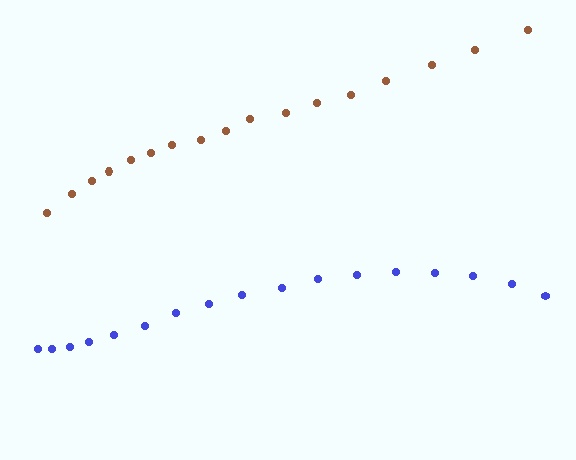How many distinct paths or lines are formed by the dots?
There are 2 distinct paths.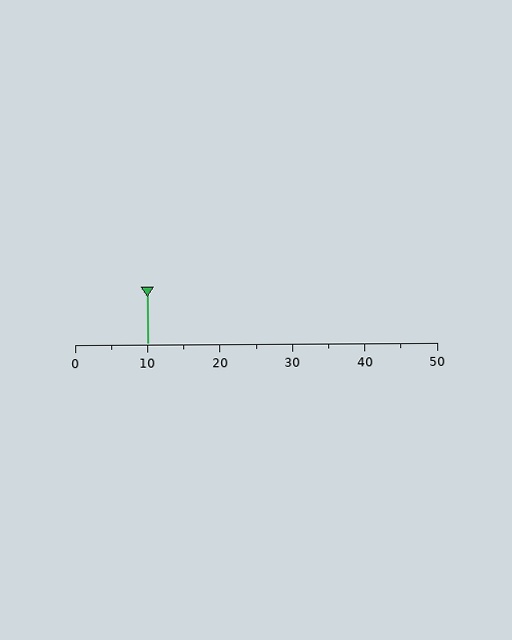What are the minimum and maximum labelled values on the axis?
The axis runs from 0 to 50.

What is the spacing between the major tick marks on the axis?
The major ticks are spaced 10 apart.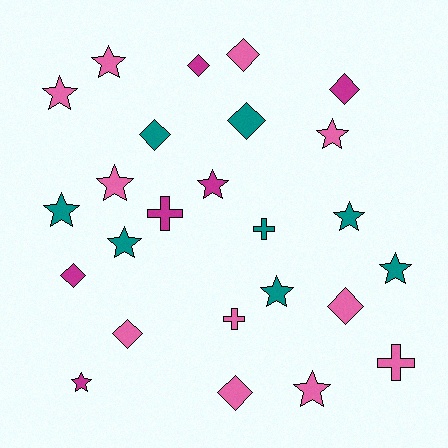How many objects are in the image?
There are 25 objects.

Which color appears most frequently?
Pink, with 11 objects.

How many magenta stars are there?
There are 2 magenta stars.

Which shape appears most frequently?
Star, with 12 objects.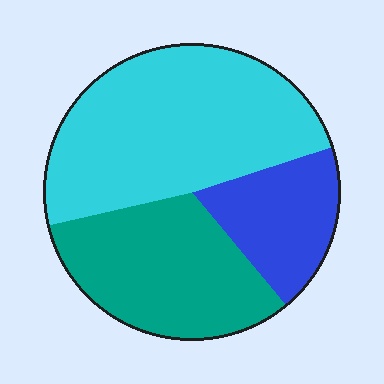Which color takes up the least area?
Blue, at roughly 20%.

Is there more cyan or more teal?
Cyan.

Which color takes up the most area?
Cyan, at roughly 50%.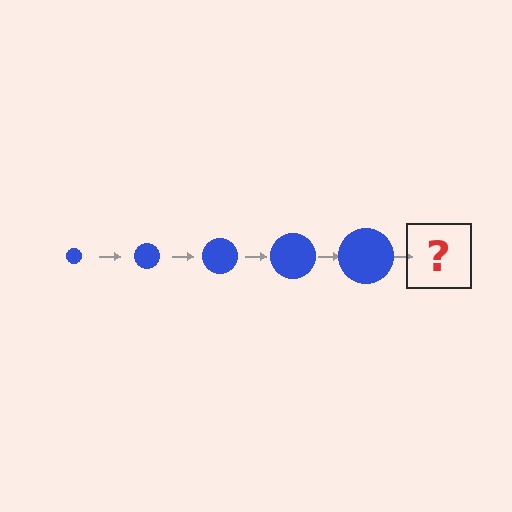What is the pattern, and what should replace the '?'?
The pattern is that the circle gets progressively larger each step. The '?' should be a blue circle, larger than the previous one.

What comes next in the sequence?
The next element should be a blue circle, larger than the previous one.